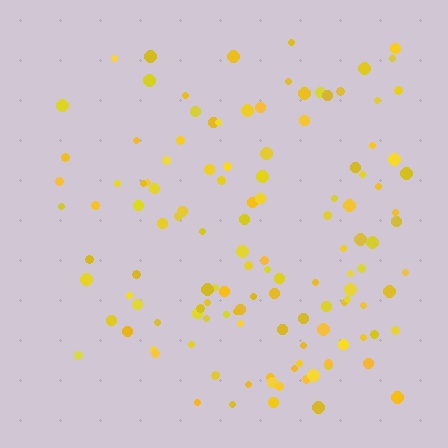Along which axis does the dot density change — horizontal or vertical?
Horizontal.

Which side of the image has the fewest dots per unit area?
The left.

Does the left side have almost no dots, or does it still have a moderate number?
Still a moderate number, just noticeably fewer than the right.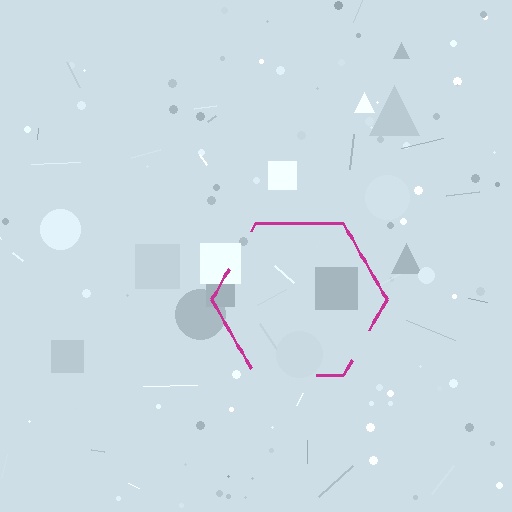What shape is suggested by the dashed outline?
The dashed outline suggests a hexagon.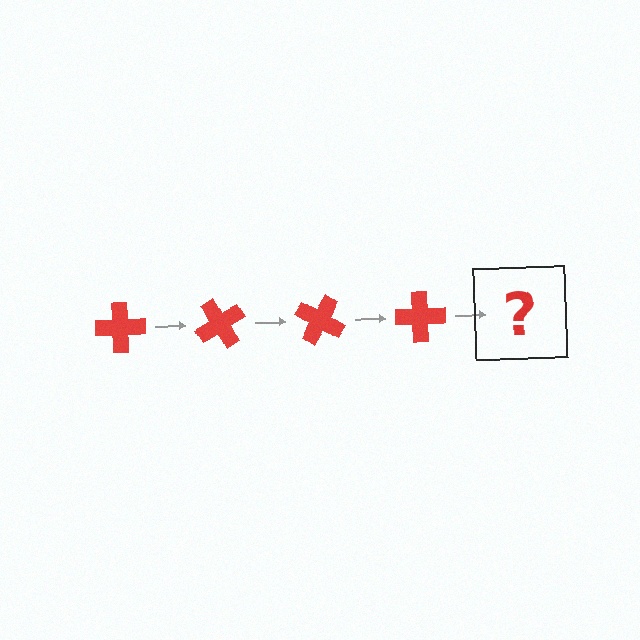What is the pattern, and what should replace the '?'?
The pattern is that the cross rotates 60 degrees each step. The '?' should be a red cross rotated 240 degrees.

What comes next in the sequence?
The next element should be a red cross rotated 240 degrees.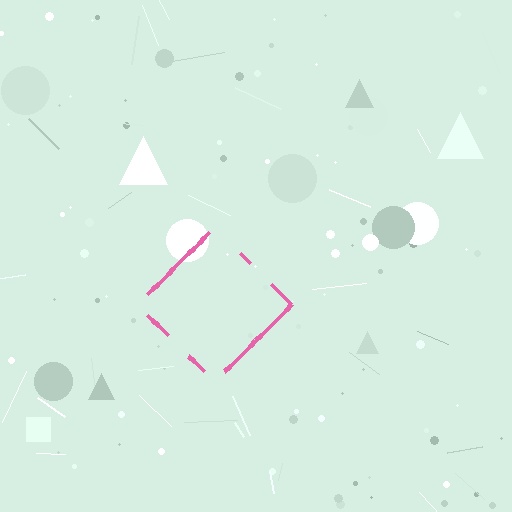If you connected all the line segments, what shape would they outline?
They would outline a diamond.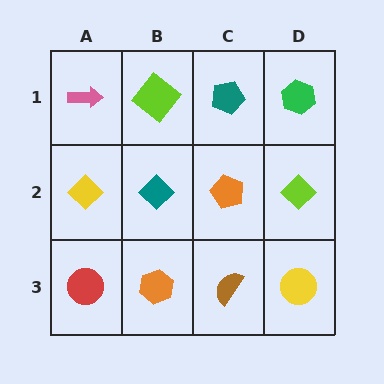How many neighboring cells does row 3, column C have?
3.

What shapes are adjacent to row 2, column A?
A pink arrow (row 1, column A), a red circle (row 3, column A), a teal diamond (row 2, column B).